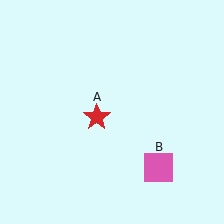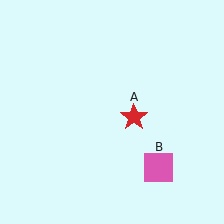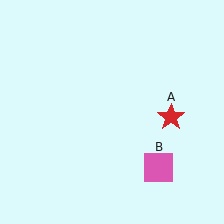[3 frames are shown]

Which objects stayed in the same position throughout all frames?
Pink square (object B) remained stationary.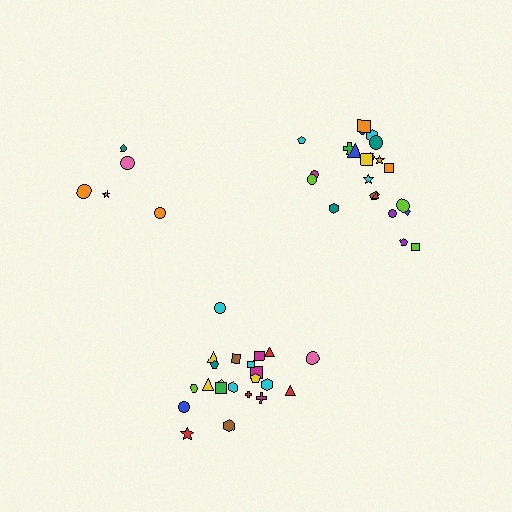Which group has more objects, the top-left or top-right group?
The top-right group.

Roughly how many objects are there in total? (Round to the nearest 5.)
Roughly 50 objects in total.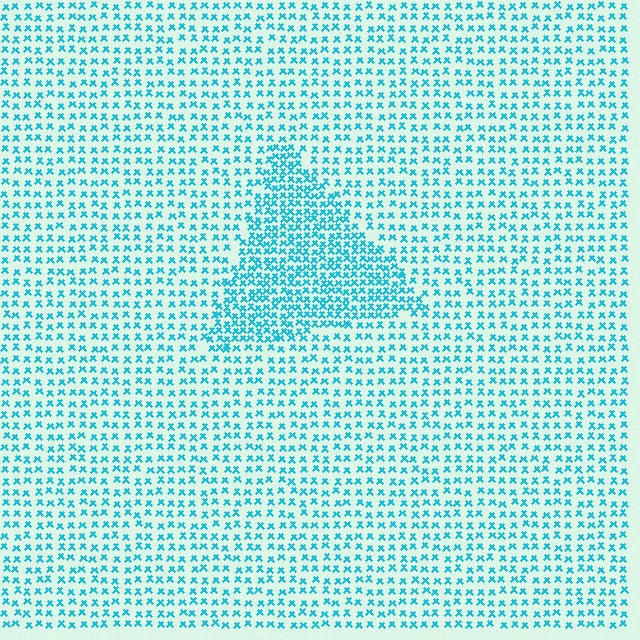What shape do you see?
I see a triangle.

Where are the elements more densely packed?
The elements are more densely packed inside the triangle boundary.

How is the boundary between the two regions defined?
The boundary is defined by a change in element density (approximately 1.9x ratio). All elements are the same color, size, and shape.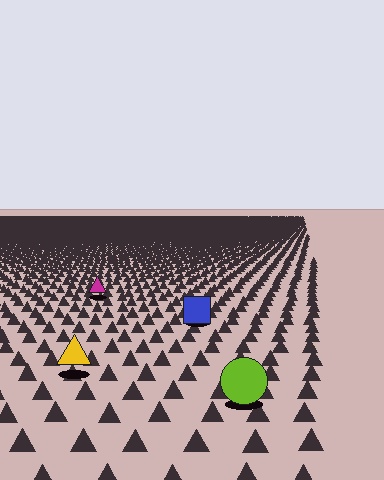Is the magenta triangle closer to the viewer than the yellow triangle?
No. The yellow triangle is closer — you can tell from the texture gradient: the ground texture is coarser near it.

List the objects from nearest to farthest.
From nearest to farthest: the lime circle, the yellow triangle, the blue square, the magenta triangle.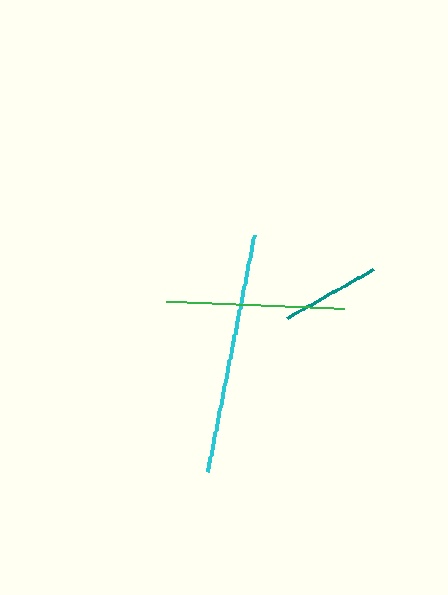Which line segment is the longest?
The cyan line is the longest at approximately 241 pixels.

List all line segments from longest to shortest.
From longest to shortest: cyan, green, teal.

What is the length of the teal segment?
The teal segment is approximately 99 pixels long.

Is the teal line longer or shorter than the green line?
The green line is longer than the teal line.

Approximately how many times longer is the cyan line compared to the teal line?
The cyan line is approximately 2.4 times the length of the teal line.